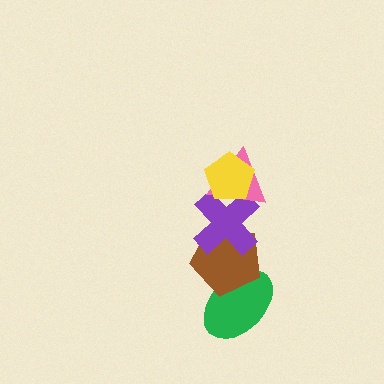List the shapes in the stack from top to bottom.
From top to bottom: the yellow pentagon, the pink triangle, the purple cross, the brown pentagon, the green ellipse.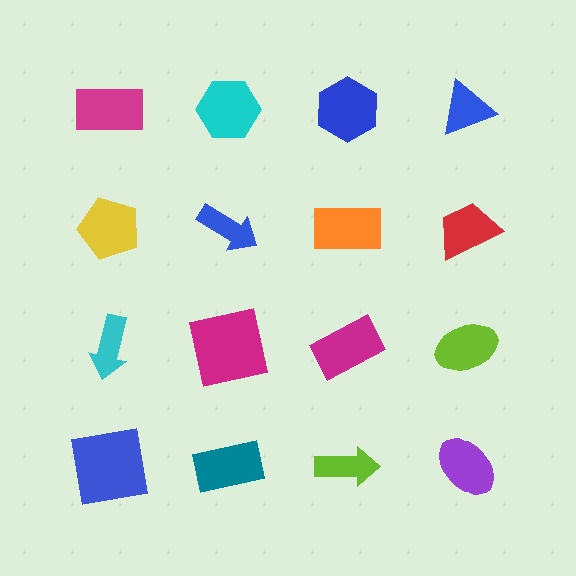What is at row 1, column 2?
A cyan hexagon.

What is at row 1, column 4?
A blue triangle.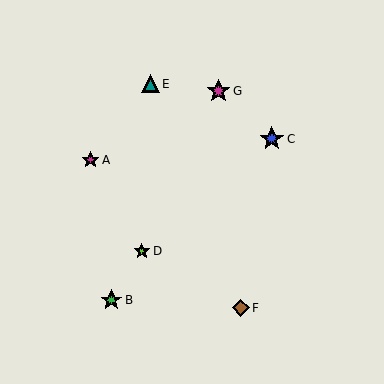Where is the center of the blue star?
The center of the blue star is at (272, 139).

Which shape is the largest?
The blue star (labeled C) is the largest.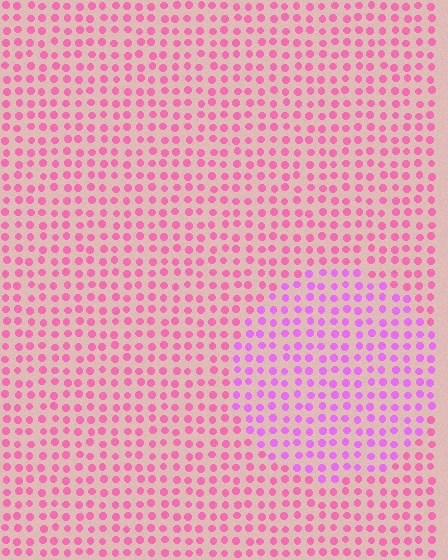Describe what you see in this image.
The image is filled with small pink elements in a uniform arrangement. A circle-shaped region is visible where the elements are tinted to a slightly different hue, forming a subtle color boundary.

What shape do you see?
I see a circle.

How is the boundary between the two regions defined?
The boundary is defined purely by a slight shift in hue (about 34 degrees). Spacing, size, and orientation are identical on both sides.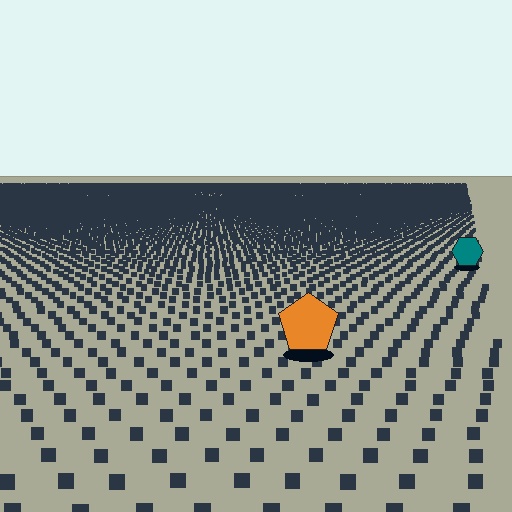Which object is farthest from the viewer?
The teal hexagon is farthest from the viewer. It appears smaller and the ground texture around it is denser.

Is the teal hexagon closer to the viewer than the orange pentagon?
No. The orange pentagon is closer — you can tell from the texture gradient: the ground texture is coarser near it.